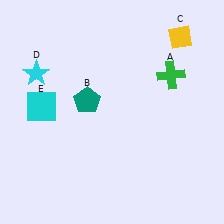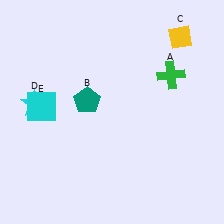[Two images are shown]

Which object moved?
The cyan star (D) moved down.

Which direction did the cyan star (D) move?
The cyan star (D) moved down.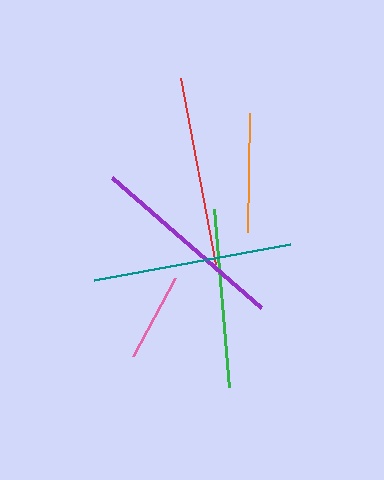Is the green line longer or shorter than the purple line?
The purple line is longer than the green line.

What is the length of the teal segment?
The teal segment is approximately 199 pixels long.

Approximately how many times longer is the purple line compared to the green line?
The purple line is approximately 1.1 times the length of the green line.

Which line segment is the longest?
The teal line is the longest at approximately 199 pixels.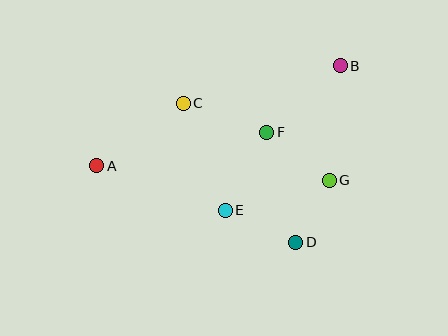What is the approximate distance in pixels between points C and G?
The distance between C and G is approximately 165 pixels.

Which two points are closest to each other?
Points D and G are closest to each other.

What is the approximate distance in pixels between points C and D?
The distance between C and D is approximately 179 pixels.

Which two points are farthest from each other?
Points A and B are farthest from each other.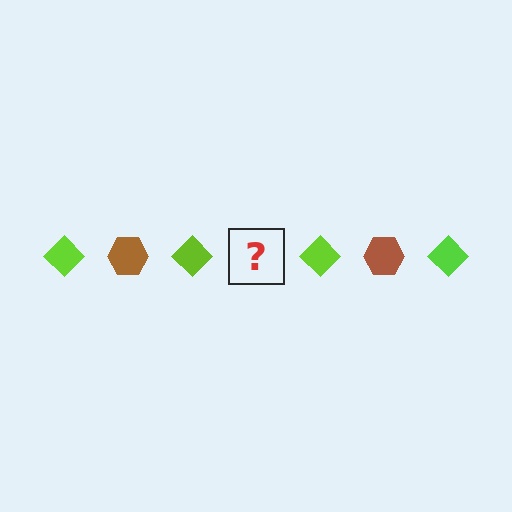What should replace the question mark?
The question mark should be replaced with a brown hexagon.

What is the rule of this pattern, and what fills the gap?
The rule is that the pattern alternates between lime diamond and brown hexagon. The gap should be filled with a brown hexagon.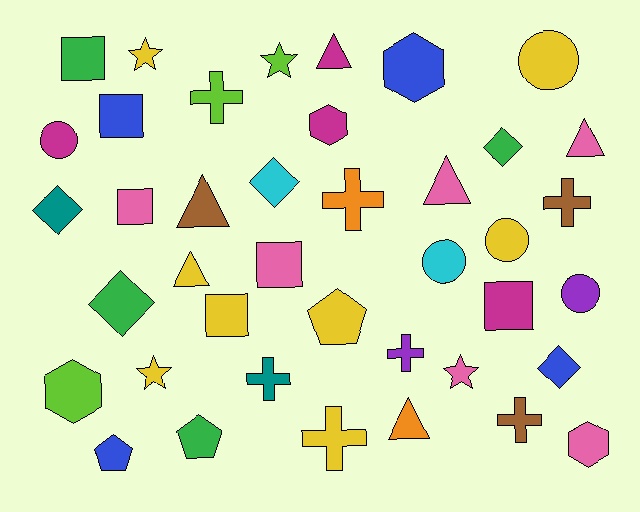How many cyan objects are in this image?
There are 2 cyan objects.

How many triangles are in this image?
There are 6 triangles.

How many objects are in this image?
There are 40 objects.